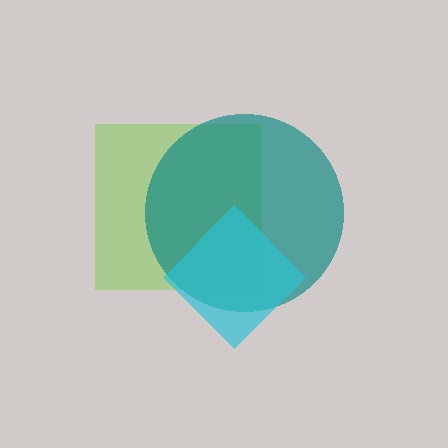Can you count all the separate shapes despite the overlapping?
Yes, there are 3 separate shapes.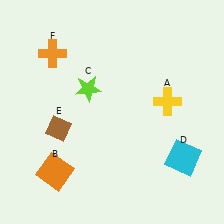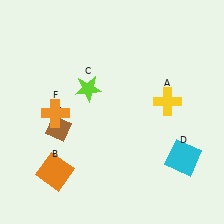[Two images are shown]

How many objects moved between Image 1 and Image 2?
1 object moved between the two images.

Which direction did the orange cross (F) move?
The orange cross (F) moved down.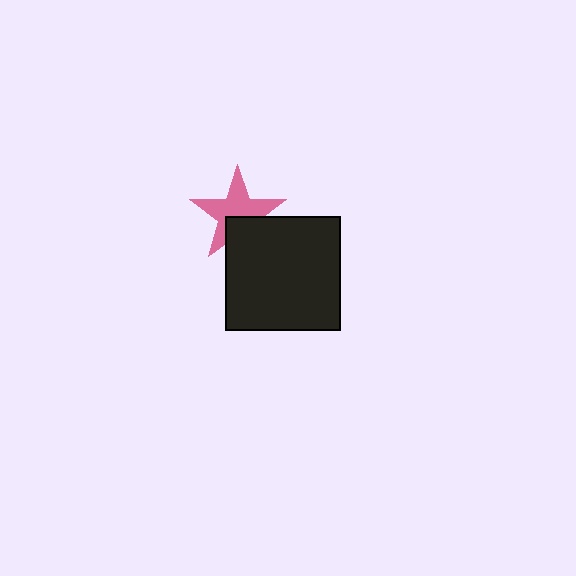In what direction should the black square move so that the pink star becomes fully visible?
The black square should move down. That is the shortest direction to clear the overlap and leave the pink star fully visible.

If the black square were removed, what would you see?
You would see the complete pink star.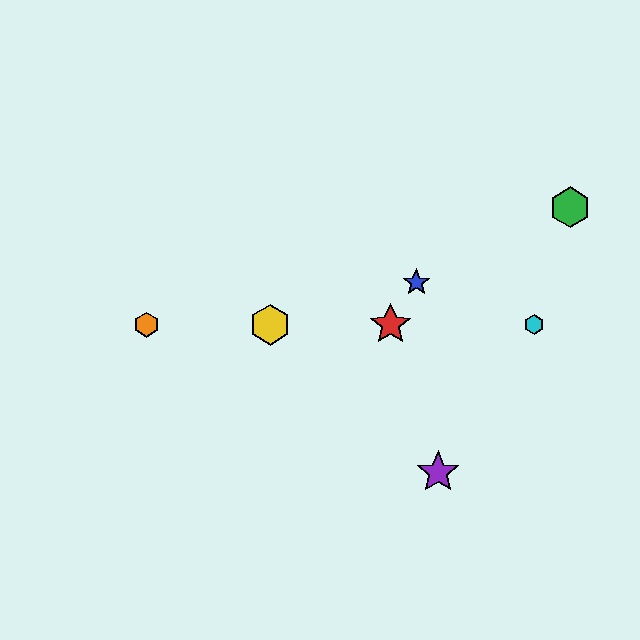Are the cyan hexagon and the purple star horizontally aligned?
No, the cyan hexagon is at y≈325 and the purple star is at y≈472.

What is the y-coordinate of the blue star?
The blue star is at y≈283.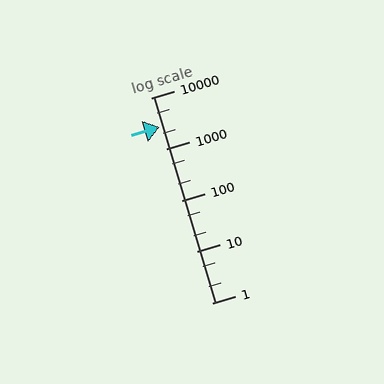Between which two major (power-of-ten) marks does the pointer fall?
The pointer is between 1000 and 10000.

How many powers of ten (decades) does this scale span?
The scale spans 4 decades, from 1 to 10000.